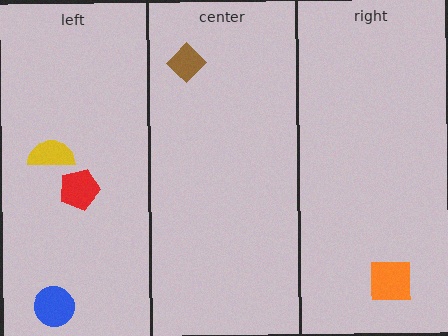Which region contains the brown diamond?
The center region.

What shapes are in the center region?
The brown diamond.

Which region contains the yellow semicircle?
The left region.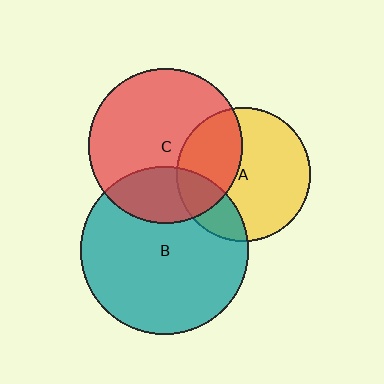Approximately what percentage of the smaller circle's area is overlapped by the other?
Approximately 25%.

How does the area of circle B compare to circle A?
Approximately 1.6 times.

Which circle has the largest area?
Circle B (teal).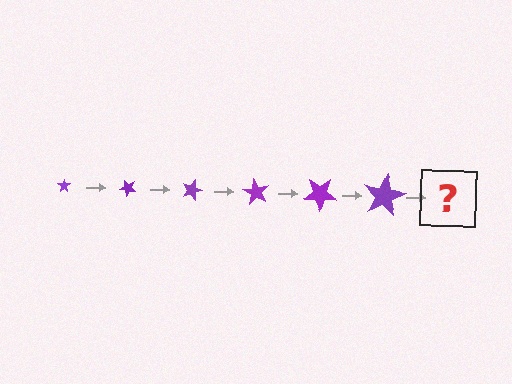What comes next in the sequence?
The next element should be a star, larger than the previous one and rotated 270 degrees from the start.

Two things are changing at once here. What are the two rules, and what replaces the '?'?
The two rules are that the star grows larger each step and it rotates 45 degrees each step. The '?' should be a star, larger than the previous one and rotated 270 degrees from the start.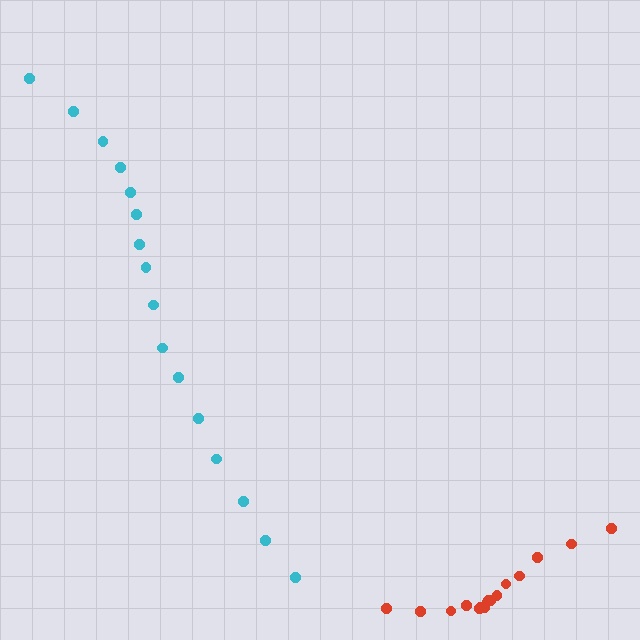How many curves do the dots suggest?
There are 2 distinct paths.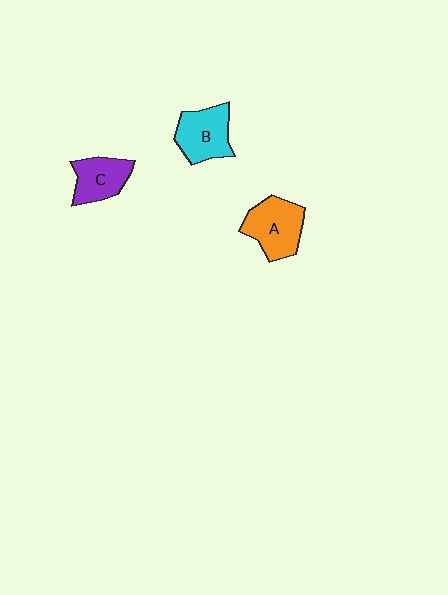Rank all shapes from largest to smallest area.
From largest to smallest: A (orange), B (cyan), C (purple).